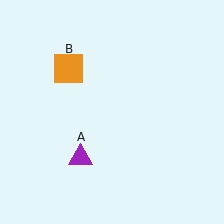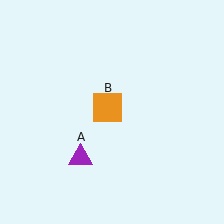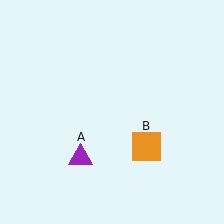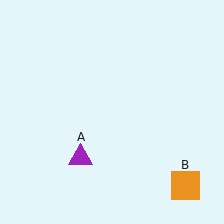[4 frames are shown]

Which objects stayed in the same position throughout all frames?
Purple triangle (object A) remained stationary.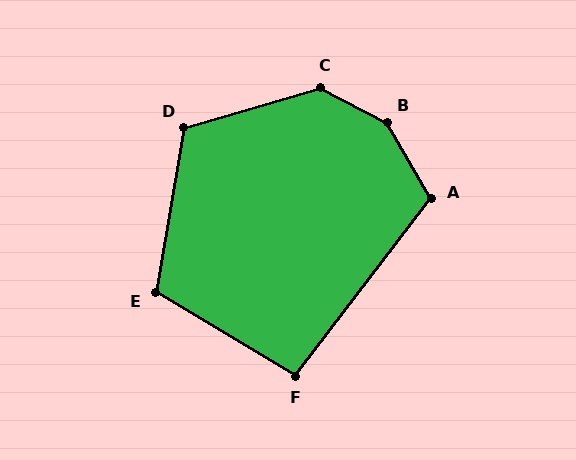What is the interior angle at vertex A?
Approximately 113 degrees (obtuse).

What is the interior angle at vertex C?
Approximately 136 degrees (obtuse).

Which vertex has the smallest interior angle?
F, at approximately 96 degrees.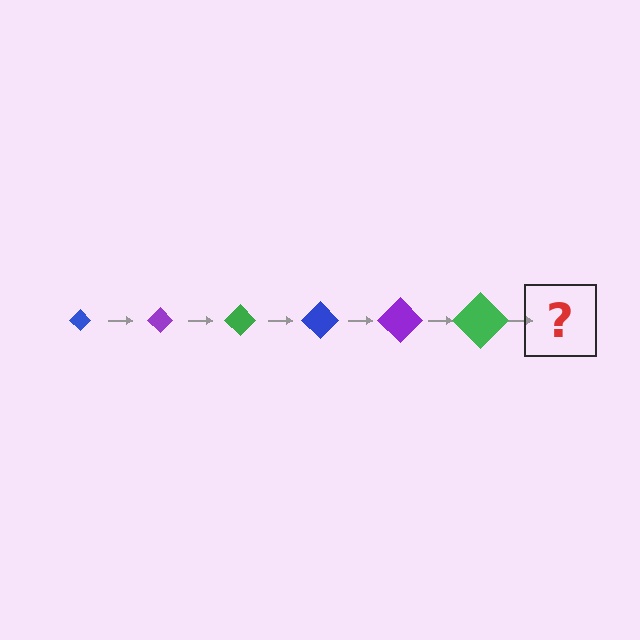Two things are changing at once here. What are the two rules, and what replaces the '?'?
The two rules are that the diamond grows larger each step and the color cycles through blue, purple, and green. The '?' should be a blue diamond, larger than the previous one.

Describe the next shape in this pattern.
It should be a blue diamond, larger than the previous one.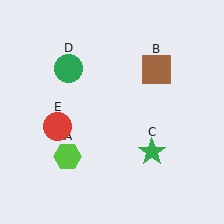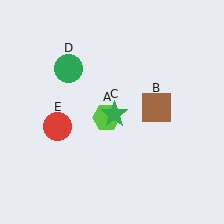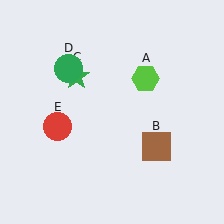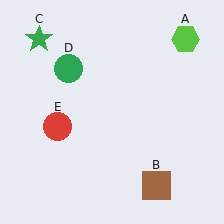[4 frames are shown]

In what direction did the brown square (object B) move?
The brown square (object B) moved down.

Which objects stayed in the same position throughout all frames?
Green circle (object D) and red circle (object E) remained stationary.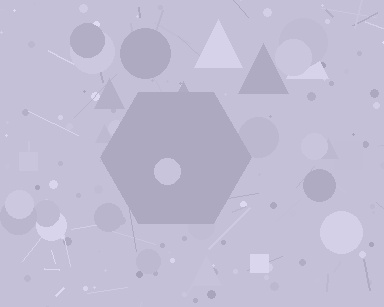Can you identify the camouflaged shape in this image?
The camouflaged shape is a hexagon.